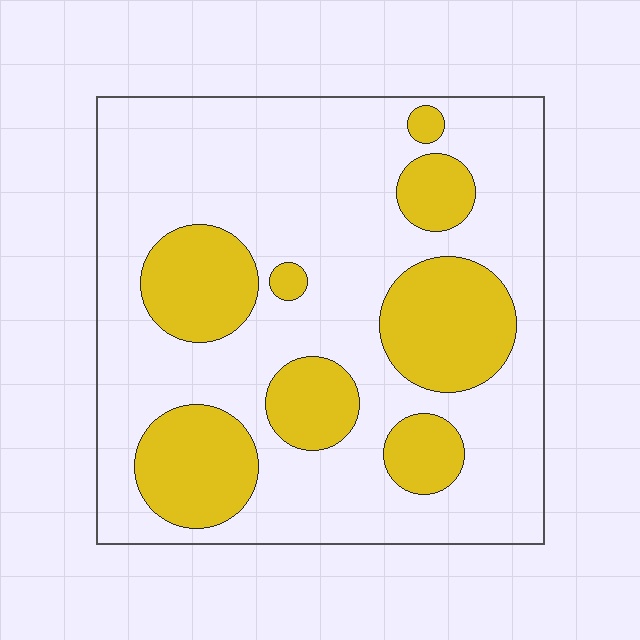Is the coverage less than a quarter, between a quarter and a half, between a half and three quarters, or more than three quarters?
Between a quarter and a half.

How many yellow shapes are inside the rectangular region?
8.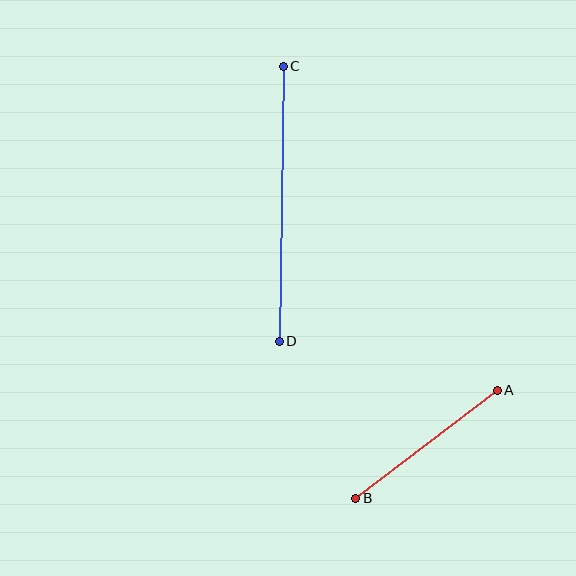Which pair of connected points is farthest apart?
Points C and D are farthest apart.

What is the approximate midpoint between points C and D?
The midpoint is at approximately (281, 204) pixels.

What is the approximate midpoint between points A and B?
The midpoint is at approximately (427, 444) pixels.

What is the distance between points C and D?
The distance is approximately 275 pixels.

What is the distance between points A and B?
The distance is approximately 178 pixels.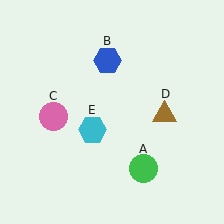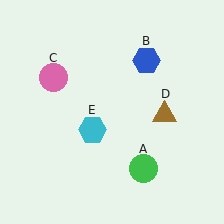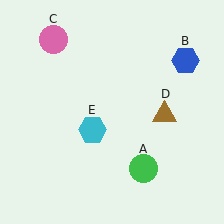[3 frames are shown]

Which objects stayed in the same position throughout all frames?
Green circle (object A) and brown triangle (object D) and cyan hexagon (object E) remained stationary.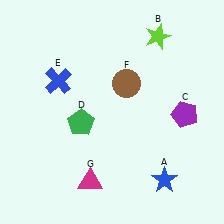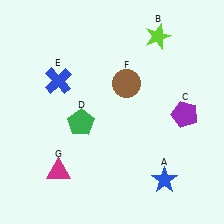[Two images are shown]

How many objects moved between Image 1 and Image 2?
1 object moved between the two images.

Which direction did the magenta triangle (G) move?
The magenta triangle (G) moved left.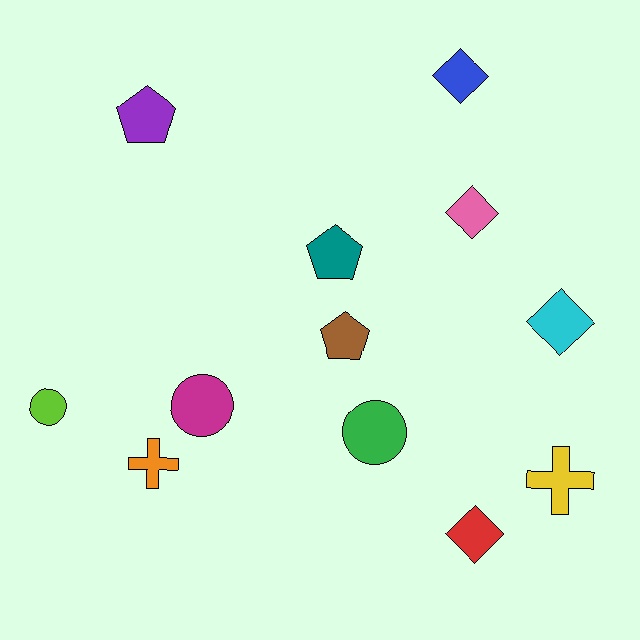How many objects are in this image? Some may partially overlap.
There are 12 objects.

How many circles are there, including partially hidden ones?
There are 3 circles.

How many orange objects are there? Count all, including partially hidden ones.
There is 1 orange object.